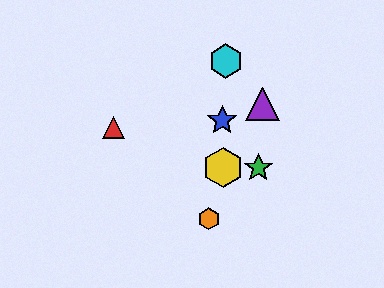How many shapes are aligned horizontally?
2 shapes (the green star, the yellow hexagon) are aligned horizontally.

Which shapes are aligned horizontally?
The green star, the yellow hexagon are aligned horizontally.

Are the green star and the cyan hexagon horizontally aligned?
No, the green star is at y≈168 and the cyan hexagon is at y≈61.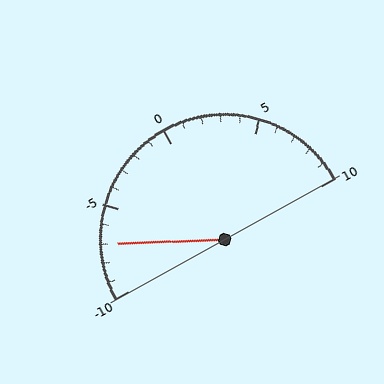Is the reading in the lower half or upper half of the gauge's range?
The reading is in the lower half of the range (-10 to 10).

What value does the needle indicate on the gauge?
The needle indicates approximately -7.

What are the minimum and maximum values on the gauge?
The gauge ranges from -10 to 10.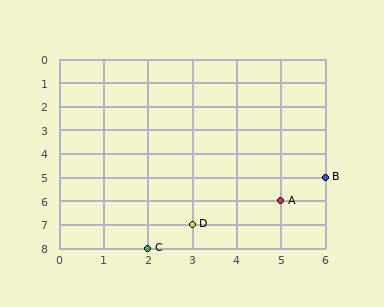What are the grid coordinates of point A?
Point A is at grid coordinates (5, 6).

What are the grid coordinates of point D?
Point D is at grid coordinates (3, 7).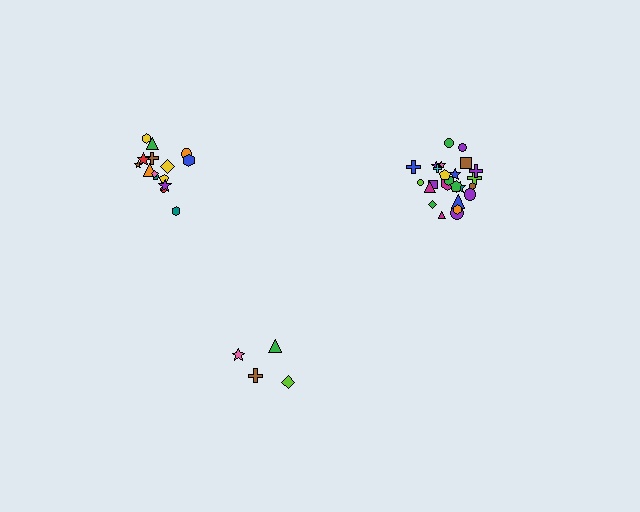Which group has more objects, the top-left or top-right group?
The top-right group.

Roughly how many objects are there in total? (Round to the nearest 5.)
Roughly 45 objects in total.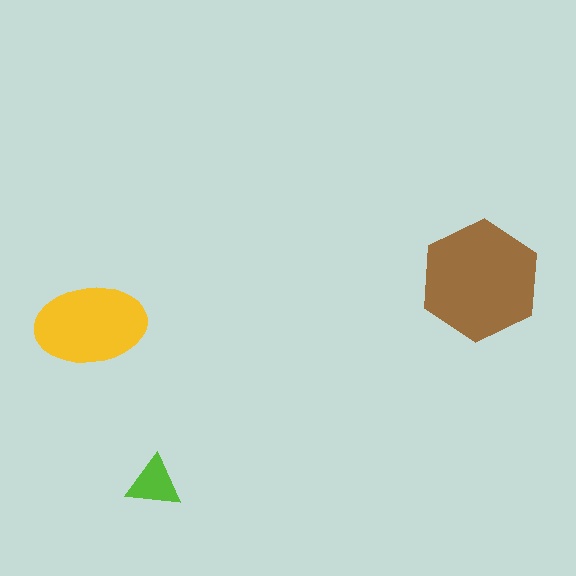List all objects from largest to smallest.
The brown hexagon, the yellow ellipse, the lime triangle.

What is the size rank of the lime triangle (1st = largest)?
3rd.